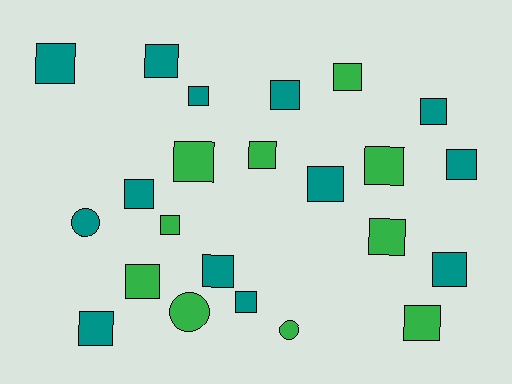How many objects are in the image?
There are 23 objects.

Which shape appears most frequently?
Square, with 20 objects.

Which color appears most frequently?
Teal, with 13 objects.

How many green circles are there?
There are 2 green circles.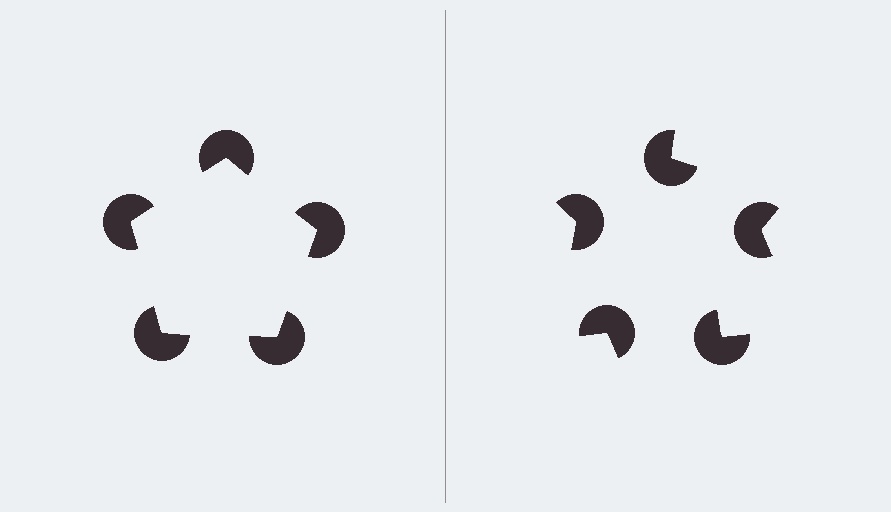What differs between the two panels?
The pac-man discs are positioned identically on both sides; only the wedge orientations differ. On the left they align to a pentagon; on the right they are misaligned.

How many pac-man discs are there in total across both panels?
10 — 5 on each side.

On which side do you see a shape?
An illusory pentagon appears on the left side. On the right side the wedge cuts are rotated, so no coherent shape forms.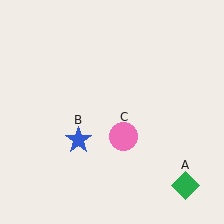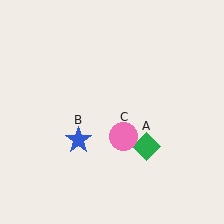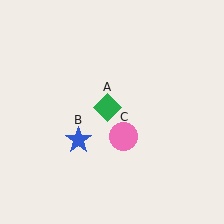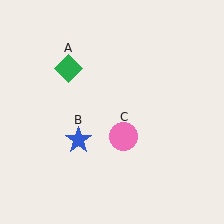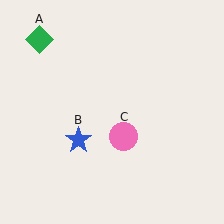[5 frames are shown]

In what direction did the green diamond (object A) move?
The green diamond (object A) moved up and to the left.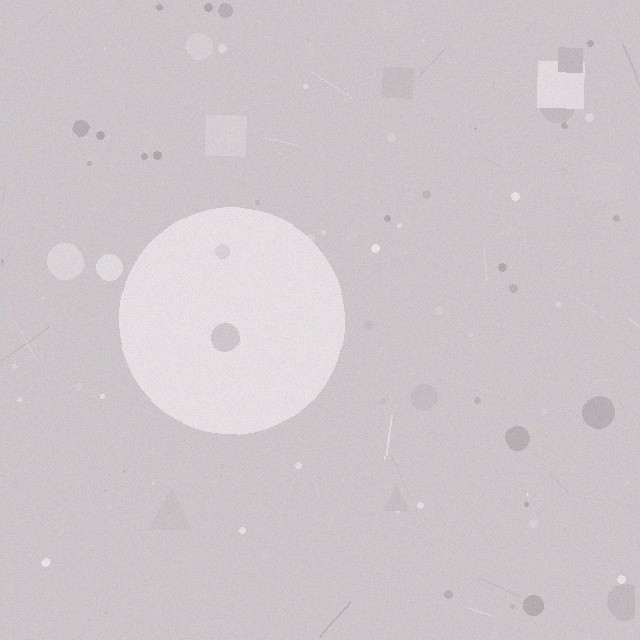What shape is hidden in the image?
A circle is hidden in the image.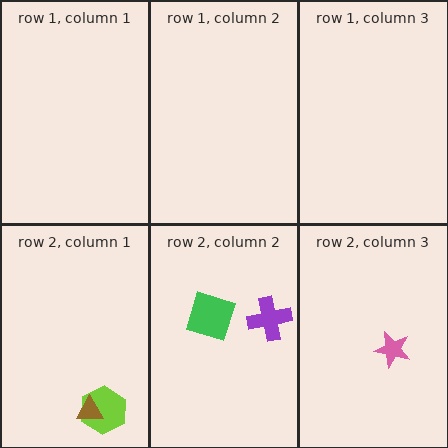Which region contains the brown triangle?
The row 2, column 1 region.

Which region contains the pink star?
The row 2, column 3 region.